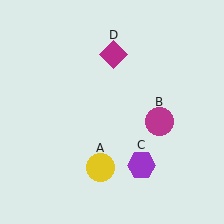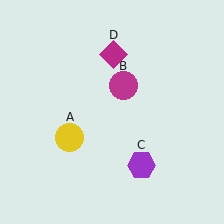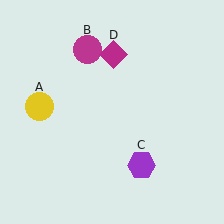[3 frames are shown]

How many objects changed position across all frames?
2 objects changed position: yellow circle (object A), magenta circle (object B).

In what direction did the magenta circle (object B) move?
The magenta circle (object B) moved up and to the left.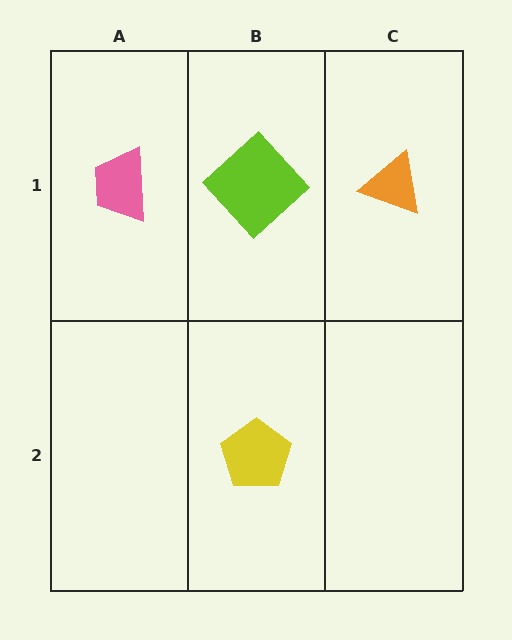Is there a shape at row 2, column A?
No, that cell is empty.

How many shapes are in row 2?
1 shape.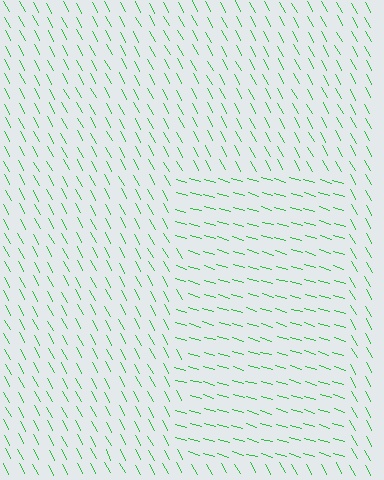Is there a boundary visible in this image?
Yes, there is a texture boundary formed by a change in line orientation.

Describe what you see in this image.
The image is filled with small green line segments. A rectangle region in the image has lines oriented differently from the surrounding lines, creating a visible texture boundary.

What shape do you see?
I see a rectangle.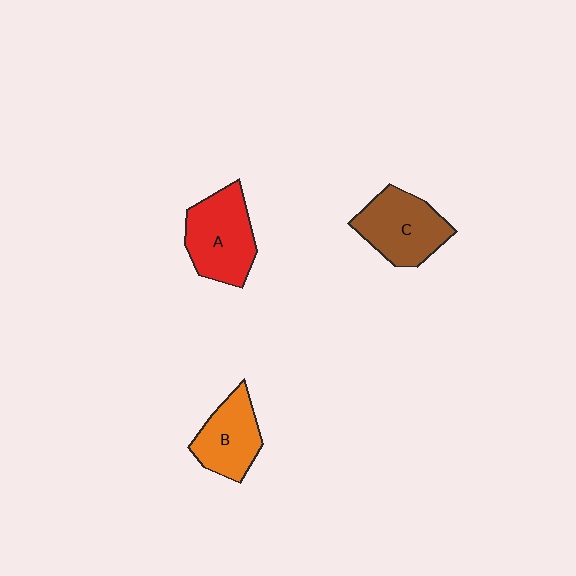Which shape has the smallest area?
Shape B (orange).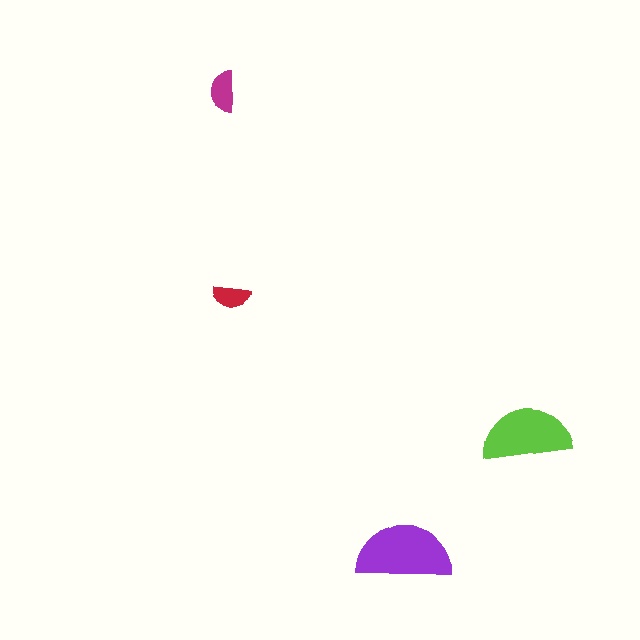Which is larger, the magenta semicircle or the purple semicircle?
The purple one.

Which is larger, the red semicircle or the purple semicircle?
The purple one.